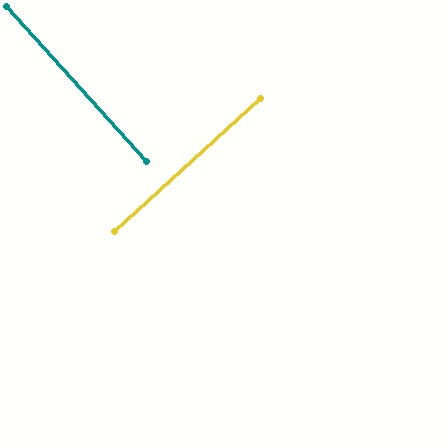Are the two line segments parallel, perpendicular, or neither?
Perpendicular — they meet at approximately 90°.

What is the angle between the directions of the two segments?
Approximately 90 degrees.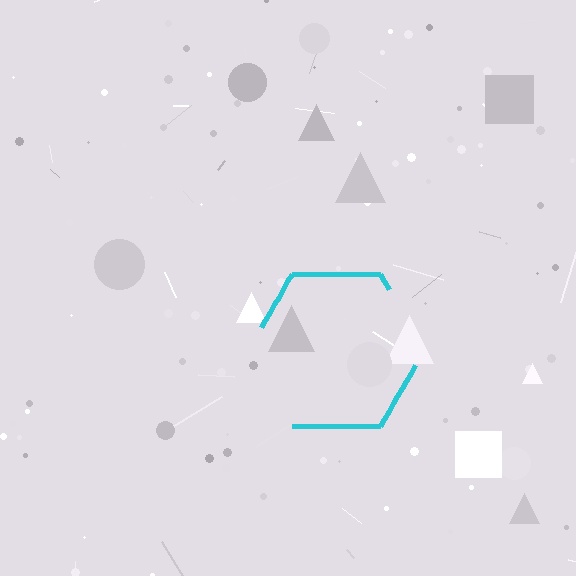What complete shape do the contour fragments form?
The contour fragments form a hexagon.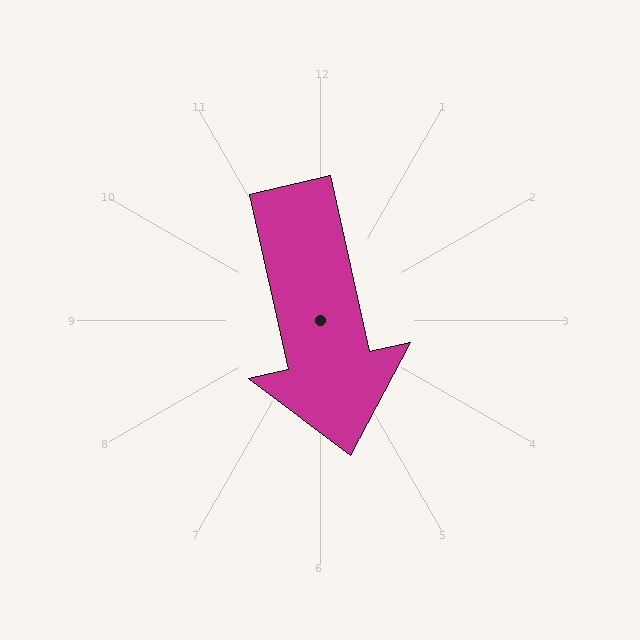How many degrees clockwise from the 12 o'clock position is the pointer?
Approximately 167 degrees.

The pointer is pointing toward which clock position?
Roughly 6 o'clock.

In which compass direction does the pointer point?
South.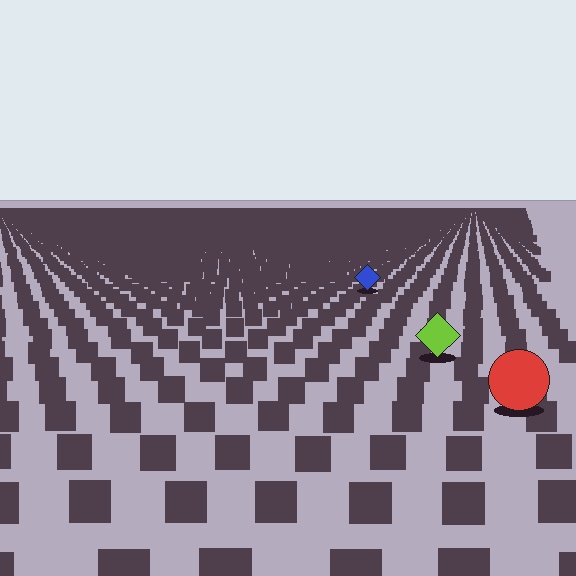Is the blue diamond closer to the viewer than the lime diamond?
No. The lime diamond is closer — you can tell from the texture gradient: the ground texture is coarser near it.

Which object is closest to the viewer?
The red circle is closest. The texture marks near it are larger and more spread out.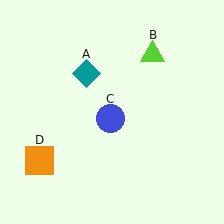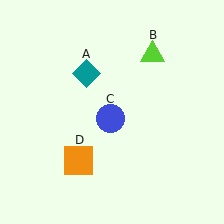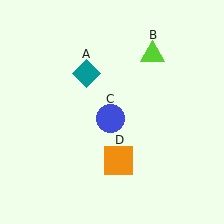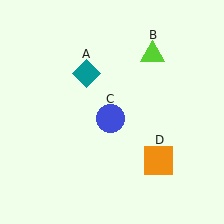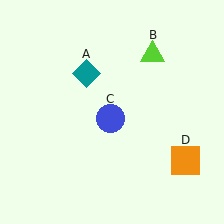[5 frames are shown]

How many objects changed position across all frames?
1 object changed position: orange square (object D).